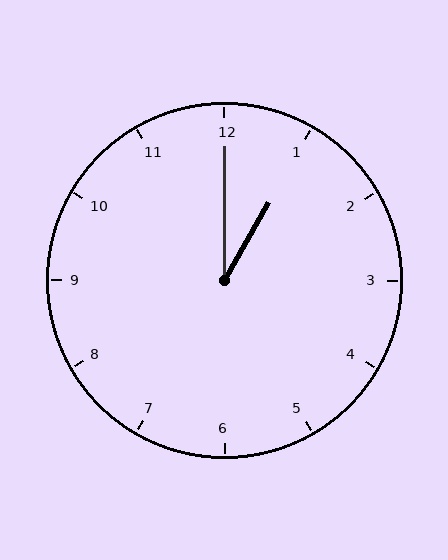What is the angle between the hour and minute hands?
Approximately 30 degrees.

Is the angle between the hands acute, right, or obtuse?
It is acute.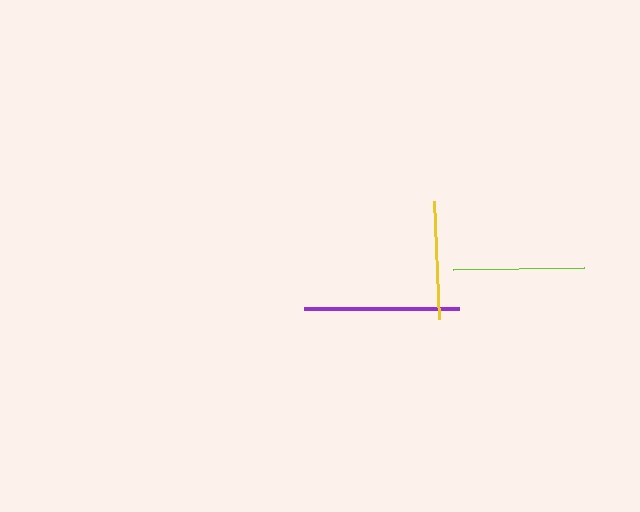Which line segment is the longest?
The purple line is the longest at approximately 155 pixels.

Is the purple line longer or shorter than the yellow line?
The purple line is longer than the yellow line.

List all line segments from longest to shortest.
From longest to shortest: purple, lime, yellow.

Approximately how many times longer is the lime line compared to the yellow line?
The lime line is approximately 1.1 times the length of the yellow line.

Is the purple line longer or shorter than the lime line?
The purple line is longer than the lime line.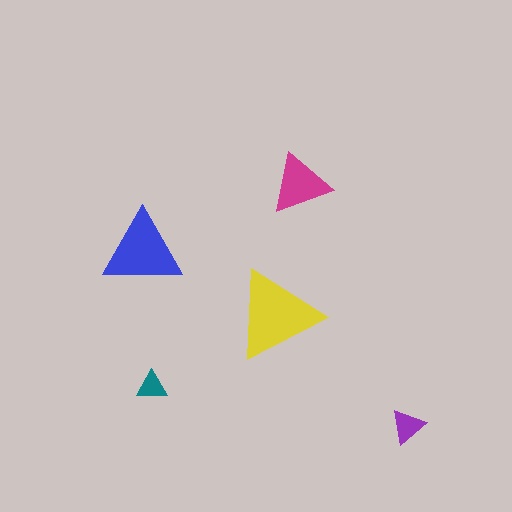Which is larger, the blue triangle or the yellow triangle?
The yellow one.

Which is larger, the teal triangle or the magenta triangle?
The magenta one.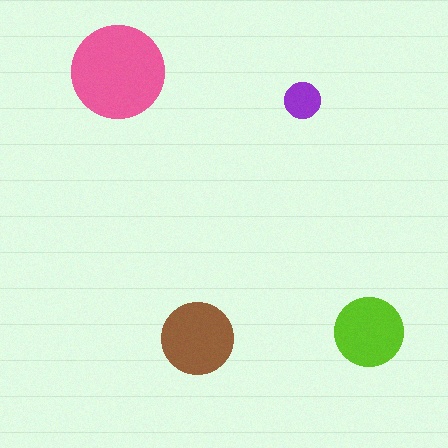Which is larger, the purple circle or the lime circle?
The lime one.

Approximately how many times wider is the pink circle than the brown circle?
About 1.5 times wider.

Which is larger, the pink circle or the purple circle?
The pink one.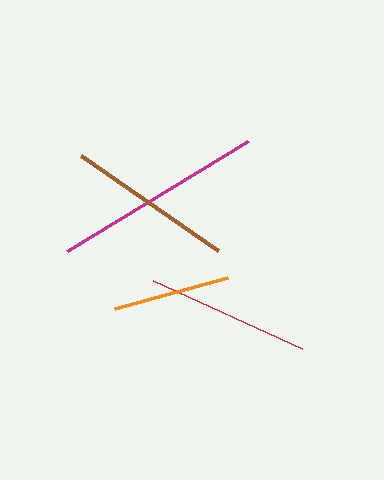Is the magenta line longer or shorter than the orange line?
The magenta line is longer than the orange line.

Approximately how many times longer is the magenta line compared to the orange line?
The magenta line is approximately 1.8 times the length of the orange line.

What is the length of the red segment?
The red segment is approximately 164 pixels long.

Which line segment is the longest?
The magenta line is the longest at approximately 212 pixels.